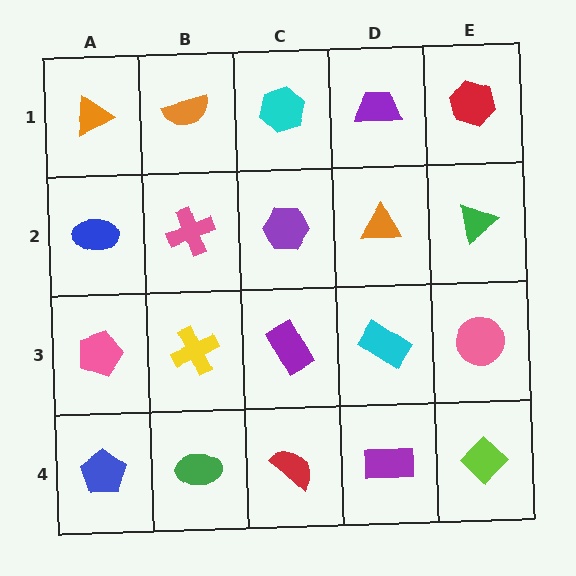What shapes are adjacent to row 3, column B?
A pink cross (row 2, column B), a green ellipse (row 4, column B), a pink pentagon (row 3, column A), a purple rectangle (row 3, column C).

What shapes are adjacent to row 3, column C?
A purple hexagon (row 2, column C), a red semicircle (row 4, column C), a yellow cross (row 3, column B), a cyan rectangle (row 3, column D).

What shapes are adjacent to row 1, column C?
A purple hexagon (row 2, column C), an orange semicircle (row 1, column B), a purple trapezoid (row 1, column D).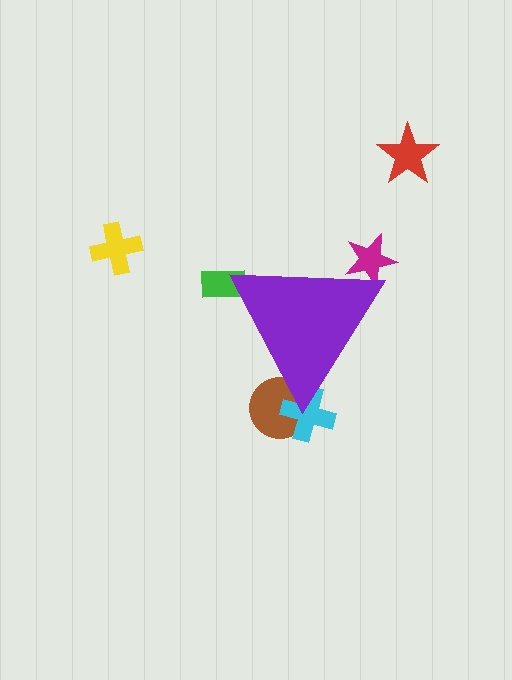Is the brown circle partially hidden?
Yes, the brown circle is partially hidden behind the purple triangle.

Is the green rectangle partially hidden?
Yes, the green rectangle is partially hidden behind the purple triangle.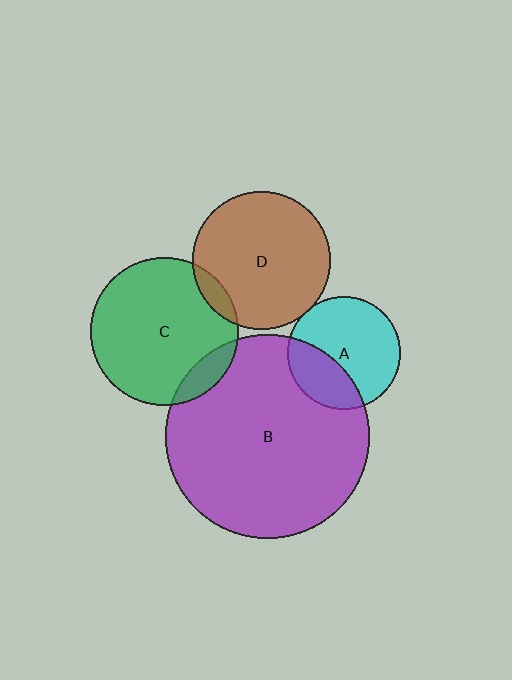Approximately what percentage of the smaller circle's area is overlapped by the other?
Approximately 30%.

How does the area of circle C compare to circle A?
Approximately 1.7 times.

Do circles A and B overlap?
Yes.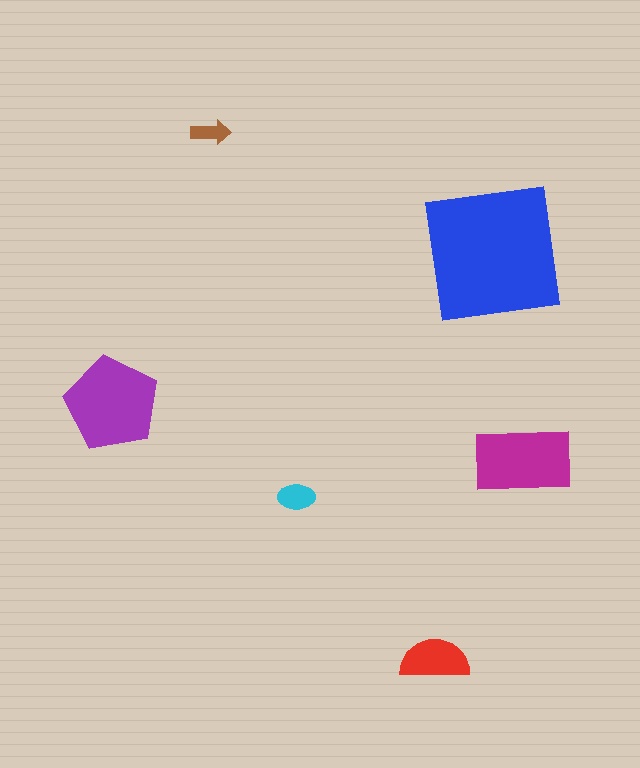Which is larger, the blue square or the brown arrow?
The blue square.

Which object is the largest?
The blue square.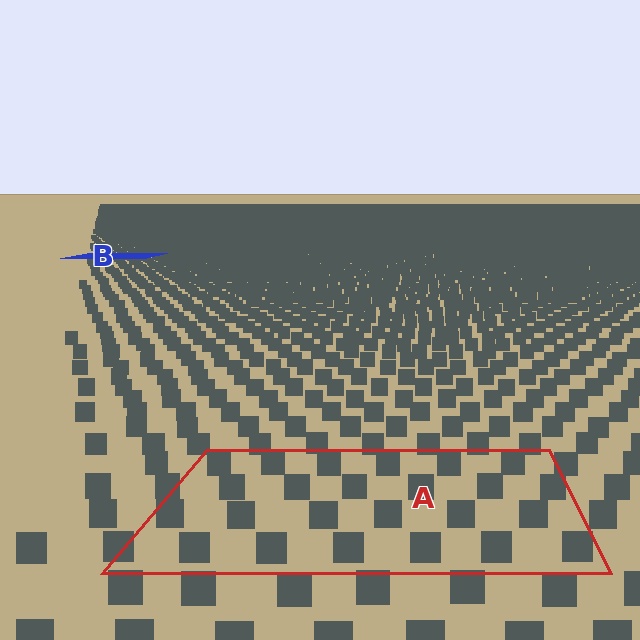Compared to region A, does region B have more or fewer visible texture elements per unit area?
Region B has more texture elements per unit area — they are packed more densely because it is farther away.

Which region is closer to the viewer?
Region A is closer. The texture elements there are larger and more spread out.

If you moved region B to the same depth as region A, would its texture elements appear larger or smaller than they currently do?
They would appear larger. At a closer depth, the same texture elements are projected at a bigger on-screen size.